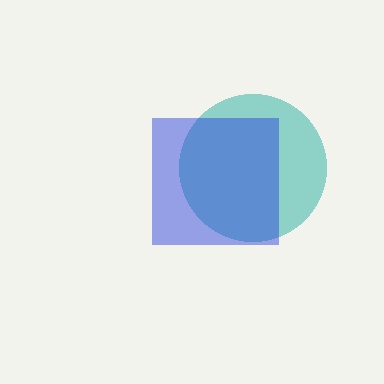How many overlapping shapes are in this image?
There are 2 overlapping shapes in the image.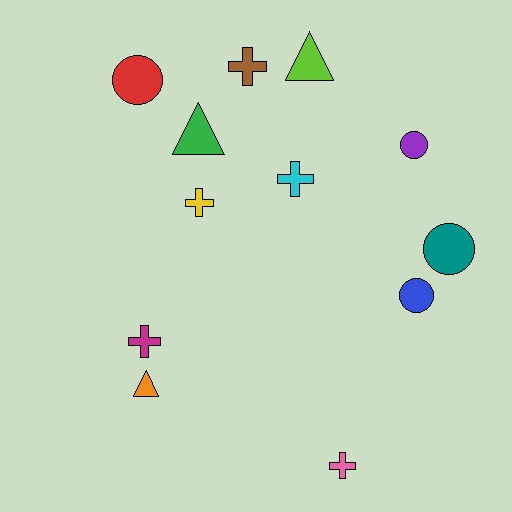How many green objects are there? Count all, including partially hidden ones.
There is 1 green object.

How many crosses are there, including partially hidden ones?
There are 5 crosses.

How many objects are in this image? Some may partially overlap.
There are 12 objects.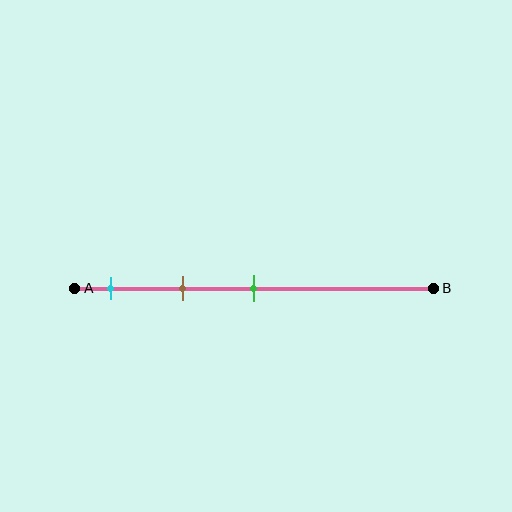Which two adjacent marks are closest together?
The cyan and brown marks are the closest adjacent pair.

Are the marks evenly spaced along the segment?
Yes, the marks are approximately evenly spaced.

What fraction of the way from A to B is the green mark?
The green mark is approximately 50% (0.5) of the way from A to B.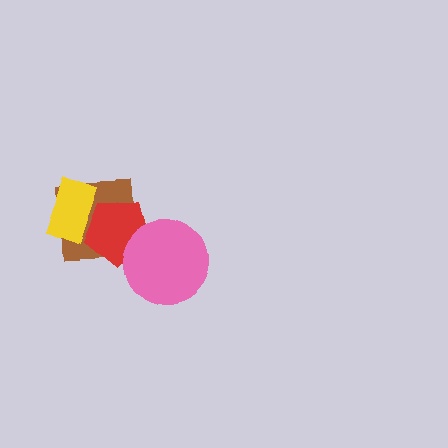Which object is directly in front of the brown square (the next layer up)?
The red pentagon is directly in front of the brown square.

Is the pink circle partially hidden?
No, no other shape covers it.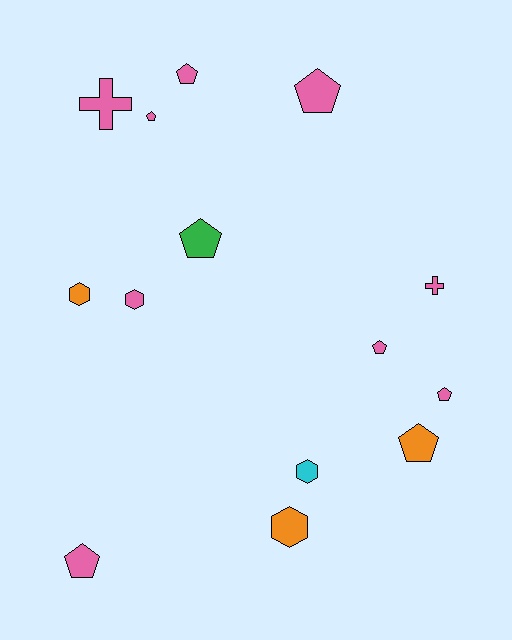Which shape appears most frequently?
Pentagon, with 8 objects.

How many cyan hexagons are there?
There is 1 cyan hexagon.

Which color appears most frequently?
Pink, with 9 objects.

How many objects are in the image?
There are 14 objects.